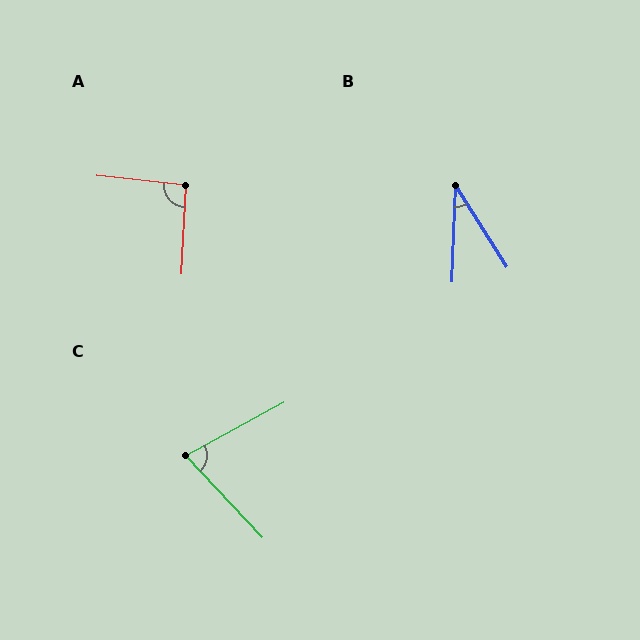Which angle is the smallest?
B, at approximately 34 degrees.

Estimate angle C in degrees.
Approximately 75 degrees.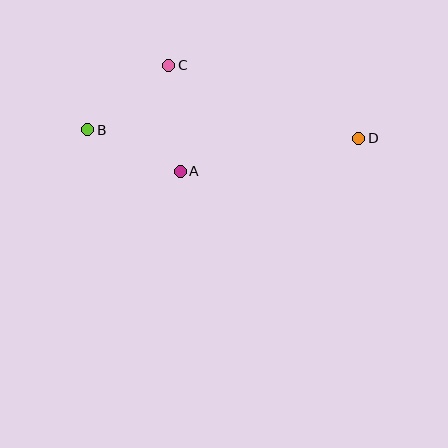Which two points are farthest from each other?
Points B and D are farthest from each other.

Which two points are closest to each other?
Points A and B are closest to each other.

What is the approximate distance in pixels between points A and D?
The distance between A and D is approximately 182 pixels.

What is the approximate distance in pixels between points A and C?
The distance between A and C is approximately 107 pixels.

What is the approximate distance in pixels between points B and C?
The distance between B and C is approximately 104 pixels.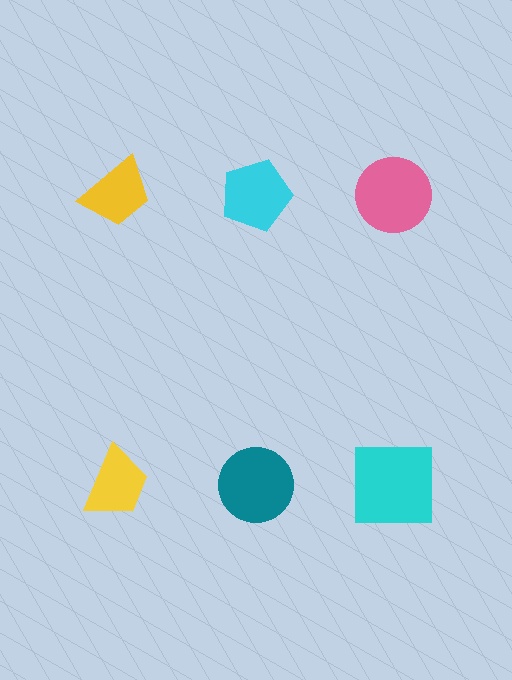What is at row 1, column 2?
A cyan pentagon.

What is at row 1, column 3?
A pink circle.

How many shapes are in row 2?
3 shapes.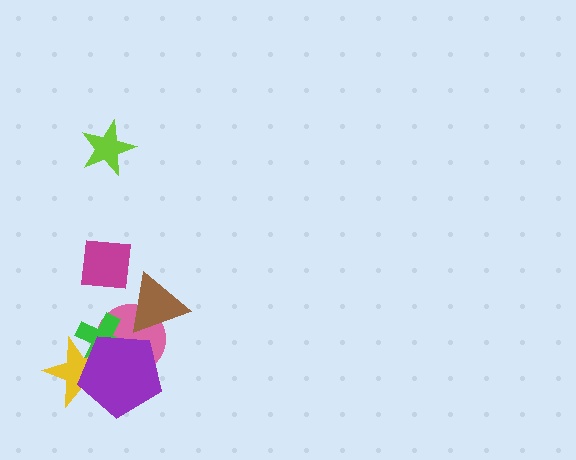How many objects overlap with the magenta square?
0 objects overlap with the magenta square.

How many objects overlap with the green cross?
3 objects overlap with the green cross.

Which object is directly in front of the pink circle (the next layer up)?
The green cross is directly in front of the pink circle.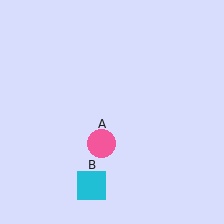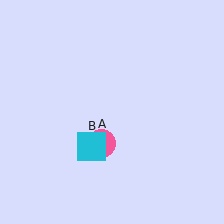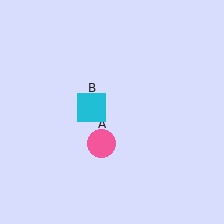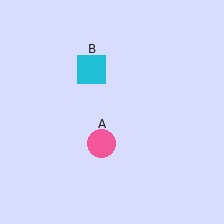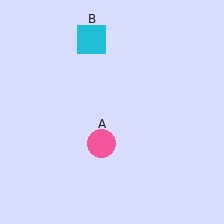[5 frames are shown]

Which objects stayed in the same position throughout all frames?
Pink circle (object A) remained stationary.